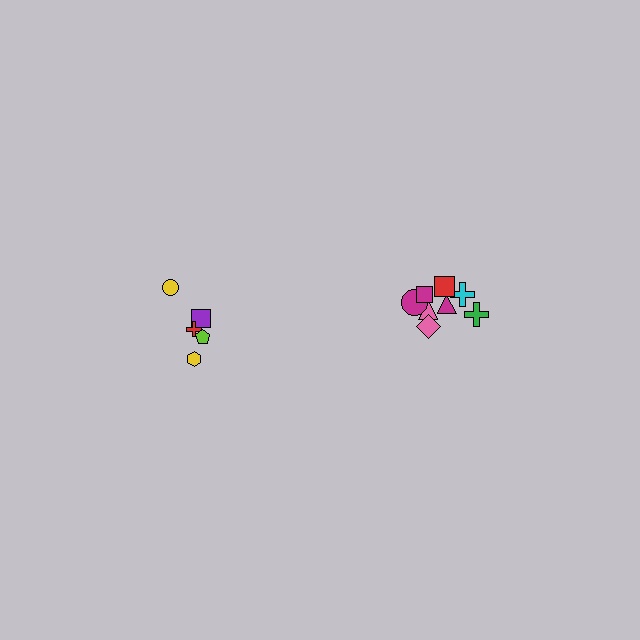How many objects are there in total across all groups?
There are 13 objects.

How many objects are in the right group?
There are 8 objects.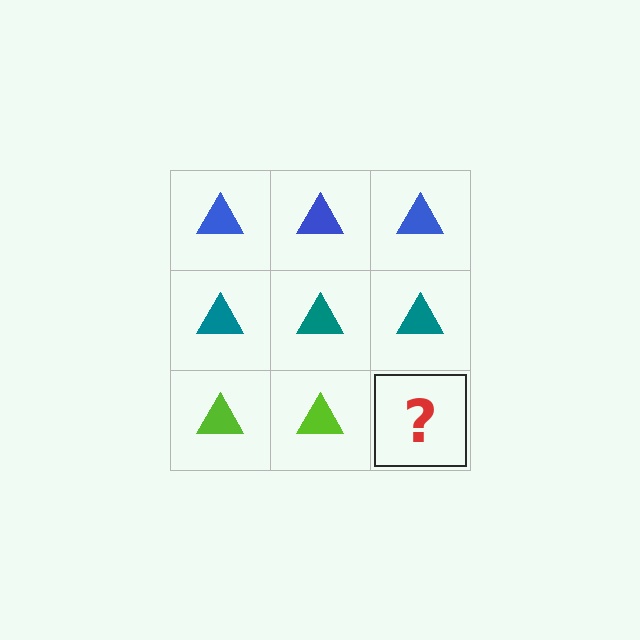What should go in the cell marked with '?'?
The missing cell should contain a lime triangle.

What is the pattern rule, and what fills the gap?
The rule is that each row has a consistent color. The gap should be filled with a lime triangle.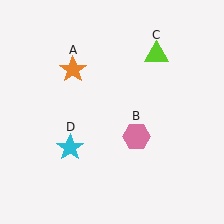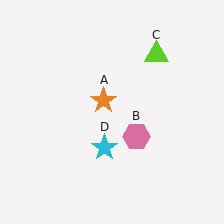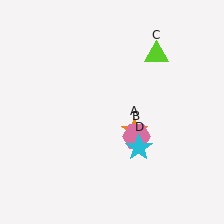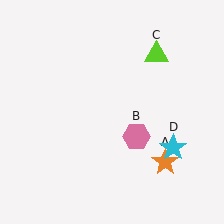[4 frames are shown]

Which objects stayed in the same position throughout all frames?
Pink hexagon (object B) and lime triangle (object C) remained stationary.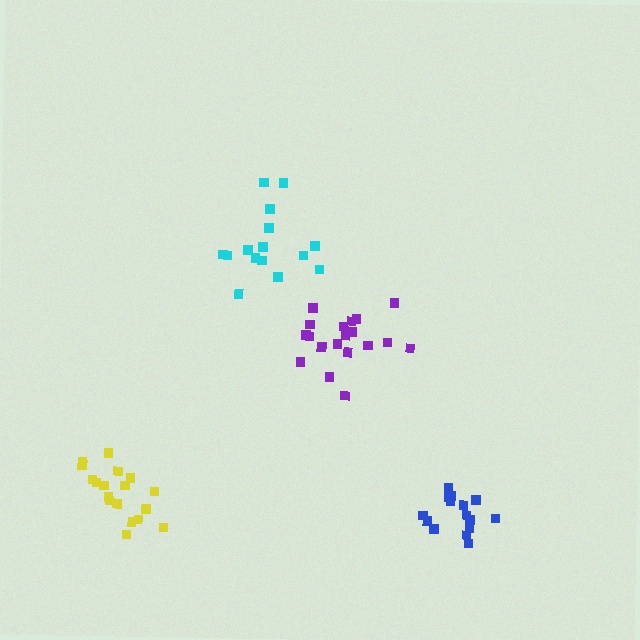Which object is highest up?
The cyan cluster is topmost.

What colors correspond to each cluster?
The clusters are colored: cyan, purple, yellow, blue.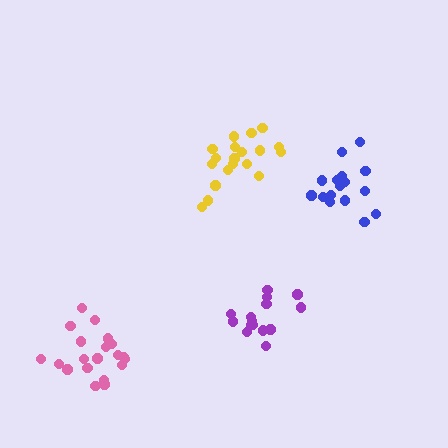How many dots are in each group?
Group 1: 19 dots, Group 2: 16 dots, Group 3: 20 dots, Group 4: 15 dots (70 total).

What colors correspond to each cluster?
The clusters are colored: yellow, blue, pink, purple.